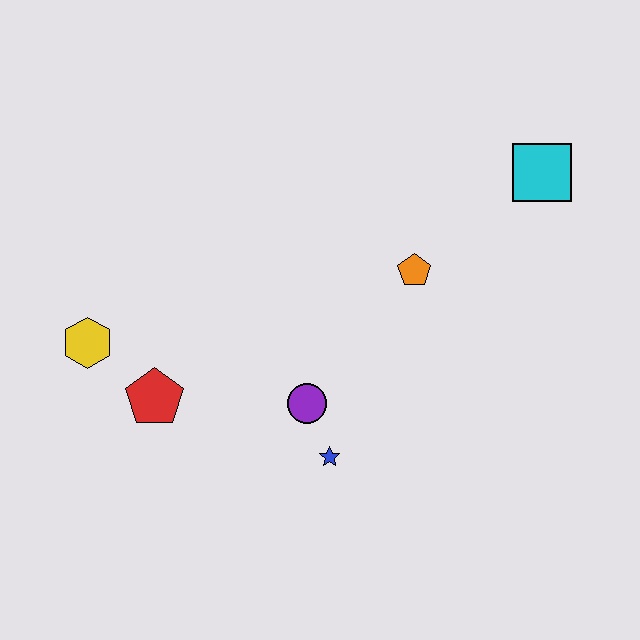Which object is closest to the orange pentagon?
The cyan square is closest to the orange pentagon.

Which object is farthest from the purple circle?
The cyan square is farthest from the purple circle.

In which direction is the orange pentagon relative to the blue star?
The orange pentagon is above the blue star.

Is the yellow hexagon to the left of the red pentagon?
Yes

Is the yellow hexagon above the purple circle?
Yes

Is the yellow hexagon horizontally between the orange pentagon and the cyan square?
No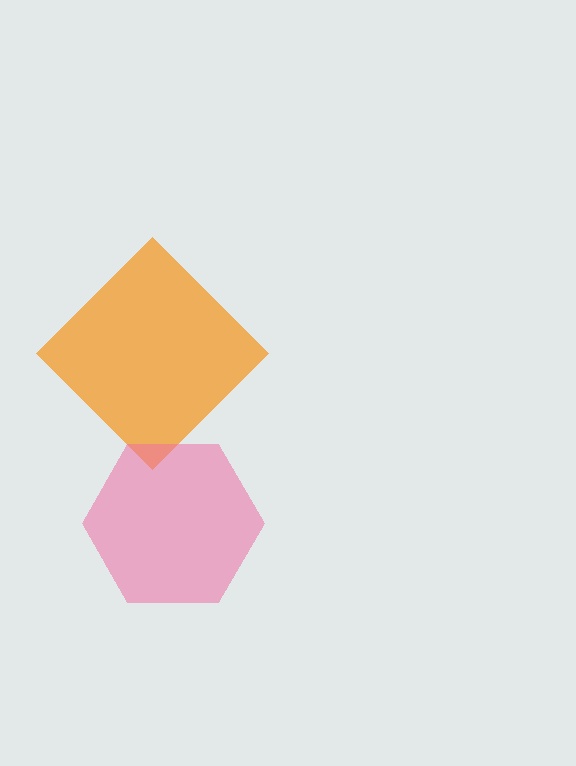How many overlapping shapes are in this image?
There are 2 overlapping shapes in the image.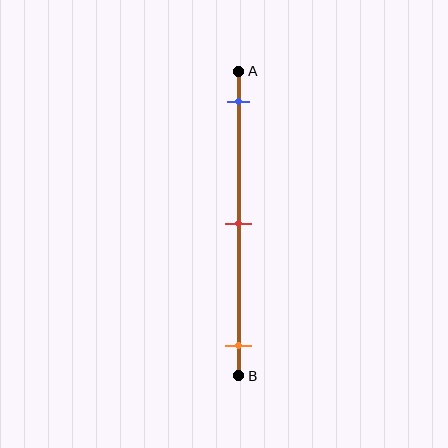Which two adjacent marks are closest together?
The blue and red marks are the closest adjacent pair.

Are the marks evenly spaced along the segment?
Yes, the marks are approximately evenly spaced.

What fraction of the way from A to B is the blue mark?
The blue mark is approximately 10% (0.1) of the way from A to B.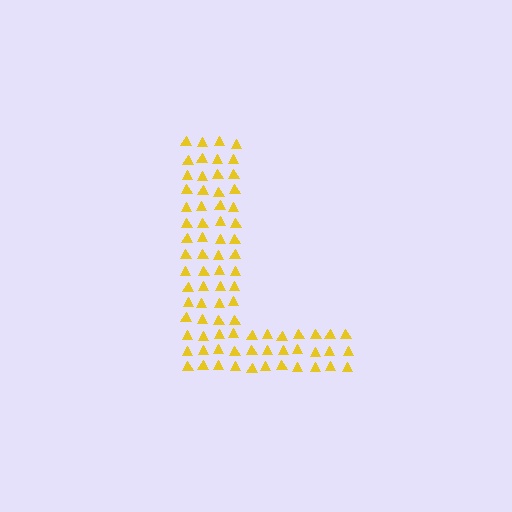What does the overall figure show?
The overall figure shows the letter L.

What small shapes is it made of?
It is made of small triangles.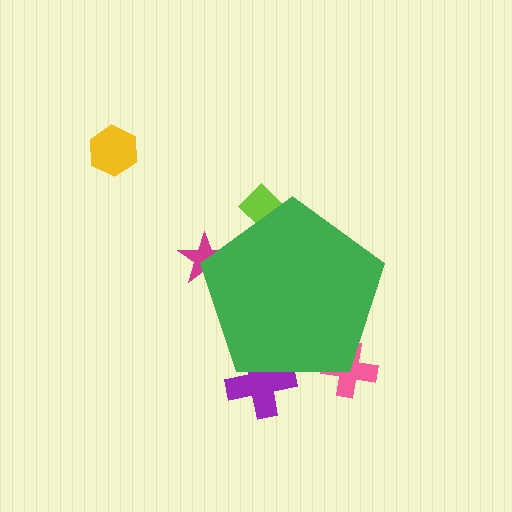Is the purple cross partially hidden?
Yes, the purple cross is partially hidden behind the green pentagon.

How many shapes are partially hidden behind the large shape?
4 shapes are partially hidden.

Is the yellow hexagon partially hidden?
No, the yellow hexagon is fully visible.